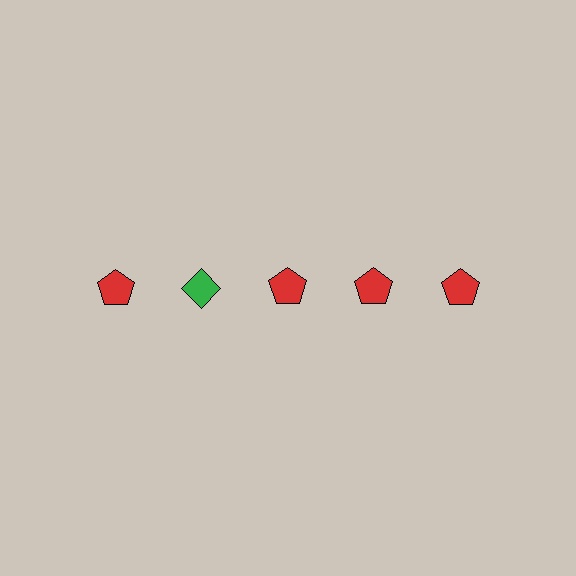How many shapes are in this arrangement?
There are 5 shapes arranged in a grid pattern.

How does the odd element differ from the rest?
It differs in both color (green instead of red) and shape (diamond instead of pentagon).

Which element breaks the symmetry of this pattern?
The green diamond in the top row, second from left column breaks the symmetry. All other shapes are red pentagons.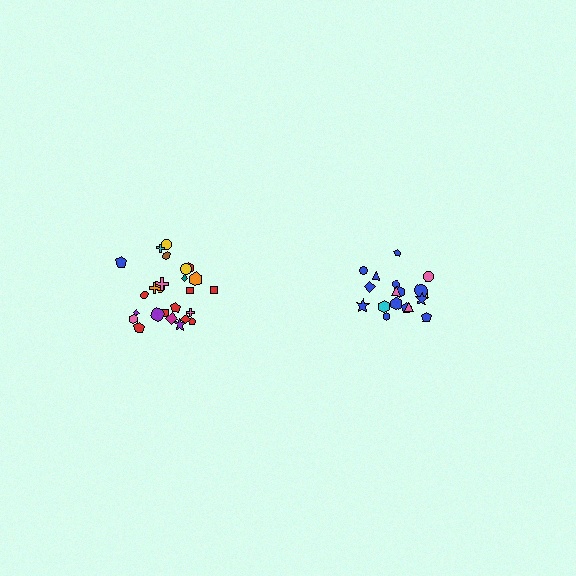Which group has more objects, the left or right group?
The left group.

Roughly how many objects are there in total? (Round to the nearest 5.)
Roughly 45 objects in total.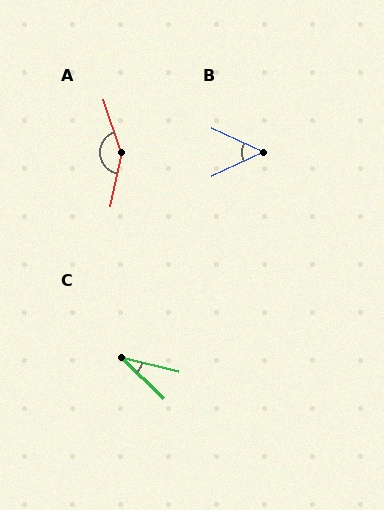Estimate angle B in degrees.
Approximately 50 degrees.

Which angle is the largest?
A, at approximately 149 degrees.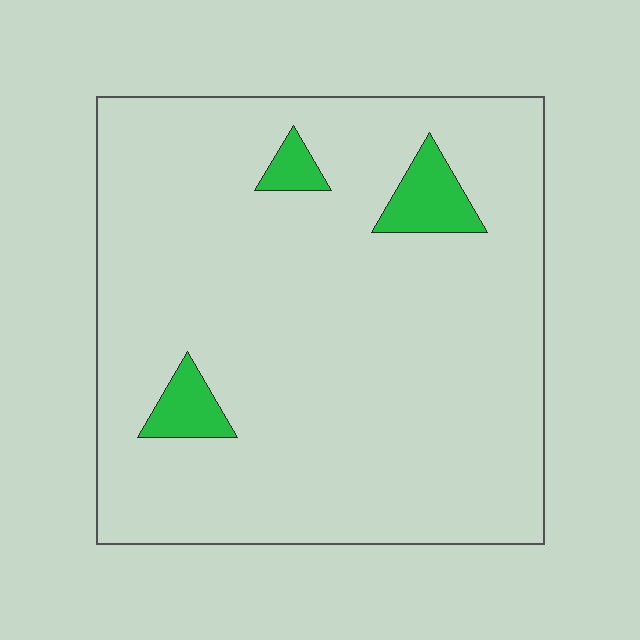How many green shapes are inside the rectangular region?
3.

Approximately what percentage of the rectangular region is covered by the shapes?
Approximately 5%.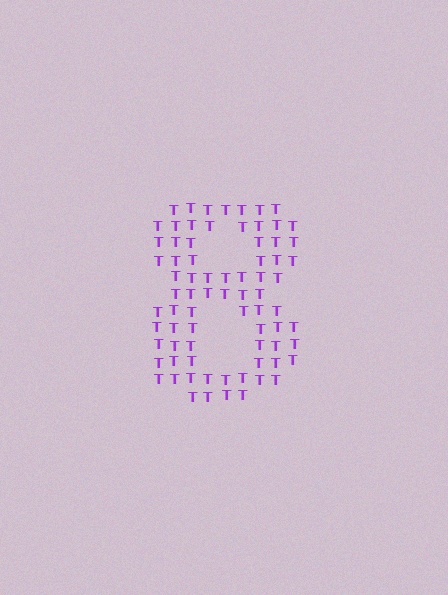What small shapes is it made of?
It is made of small letter T's.